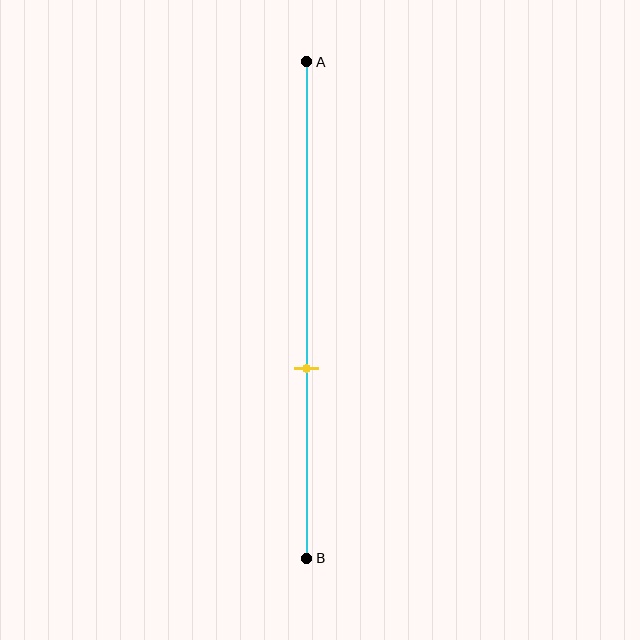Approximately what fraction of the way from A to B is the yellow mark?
The yellow mark is approximately 60% of the way from A to B.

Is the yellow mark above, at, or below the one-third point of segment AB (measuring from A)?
The yellow mark is below the one-third point of segment AB.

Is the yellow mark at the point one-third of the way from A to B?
No, the mark is at about 60% from A, not at the 33% one-third point.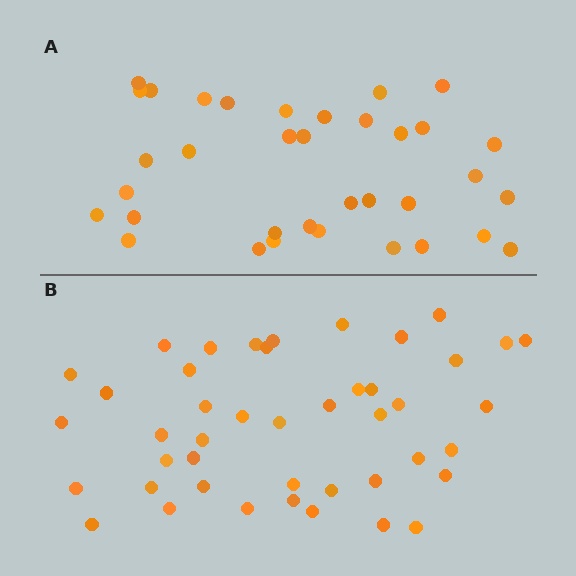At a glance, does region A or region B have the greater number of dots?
Region B (the bottom region) has more dots.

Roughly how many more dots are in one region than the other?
Region B has roughly 8 or so more dots than region A.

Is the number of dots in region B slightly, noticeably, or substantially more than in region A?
Region B has noticeably more, but not dramatically so. The ratio is roughly 1.3 to 1.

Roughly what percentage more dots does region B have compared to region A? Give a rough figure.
About 25% more.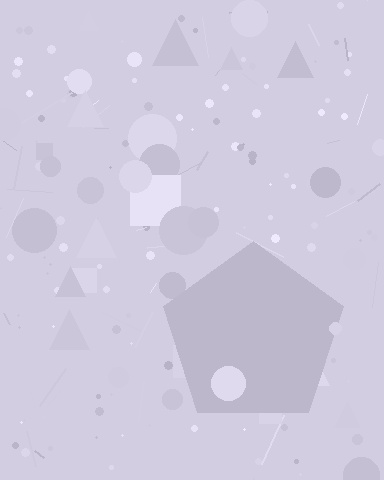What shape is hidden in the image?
A pentagon is hidden in the image.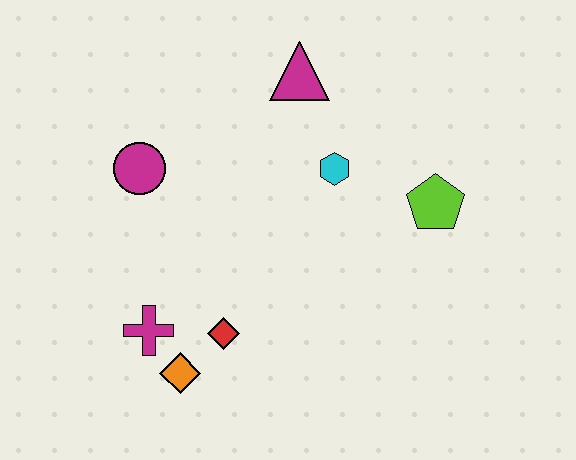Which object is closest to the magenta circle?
The magenta cross is closest to the magenta circle.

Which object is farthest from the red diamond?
The magenta triangle is farthest from the red diamond.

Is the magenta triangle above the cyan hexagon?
Yes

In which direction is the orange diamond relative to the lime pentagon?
The orange diamond is to the left of the lime pentagon.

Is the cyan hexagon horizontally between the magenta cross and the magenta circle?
No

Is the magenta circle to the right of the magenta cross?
No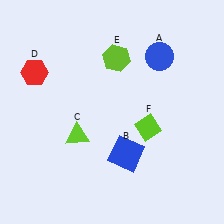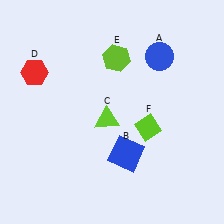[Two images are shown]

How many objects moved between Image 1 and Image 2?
1 object moved between the two images.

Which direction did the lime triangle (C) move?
The lime triangle (C) moved right.